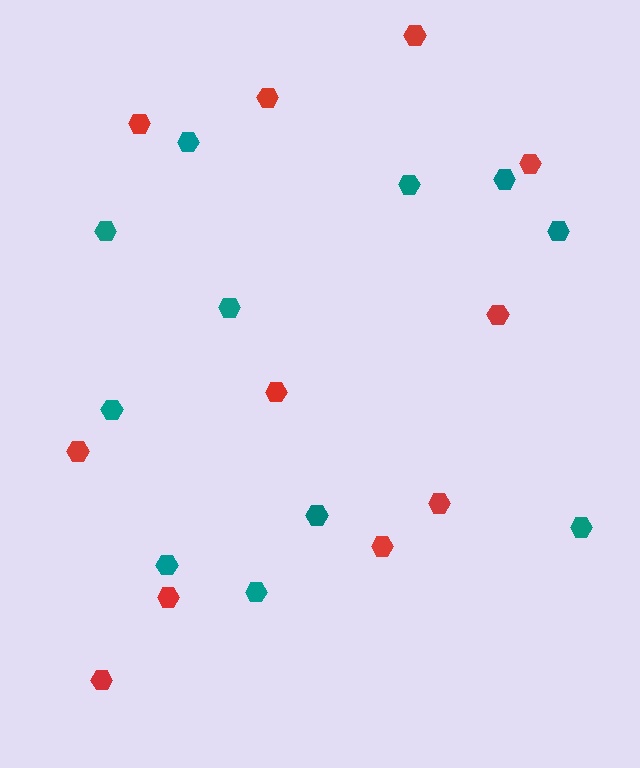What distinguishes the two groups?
There are 2 groups: one group of red hexagons (11) and one group of teal hexagons (11).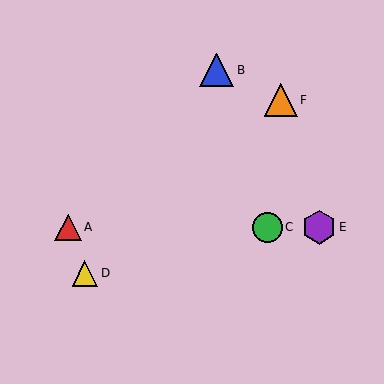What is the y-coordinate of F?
Object F is at y≈100.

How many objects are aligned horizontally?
3 objects (A, C, E) are aligned horizontally.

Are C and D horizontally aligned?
No, C is at y≈227 and D is at y≈273.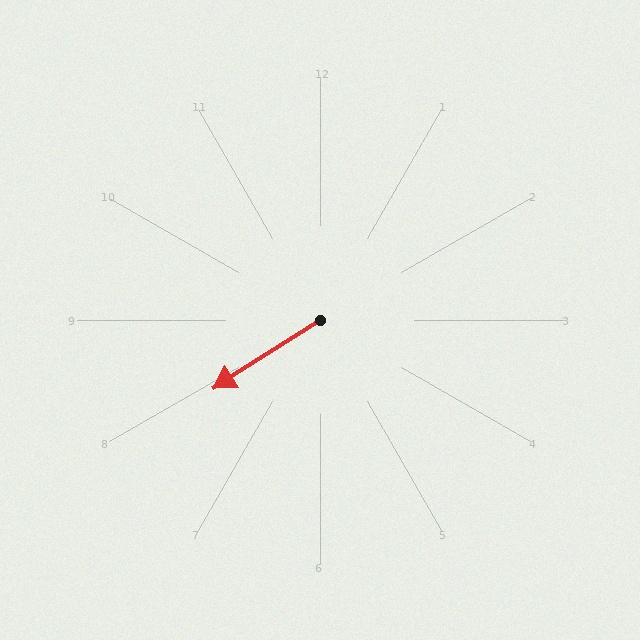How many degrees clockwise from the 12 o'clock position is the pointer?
Approximately 237 degrees.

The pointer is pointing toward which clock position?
Roughly 8 o'clock.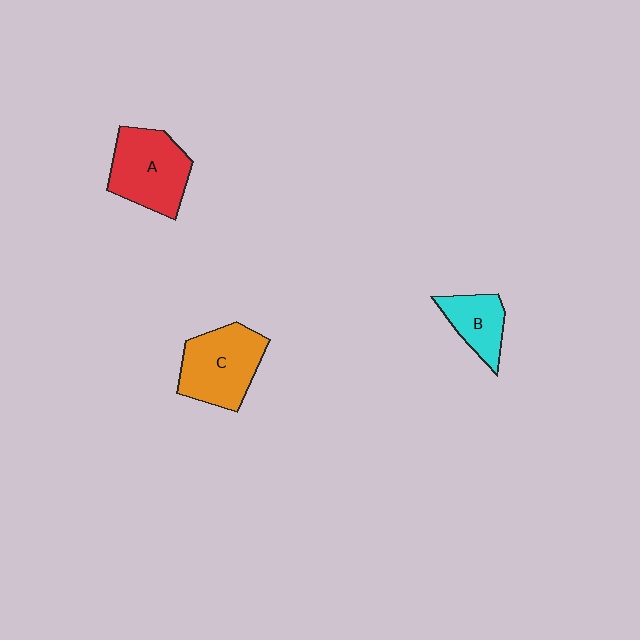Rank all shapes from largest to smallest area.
From largest to smallest: A (red), C (orange), B (cyan).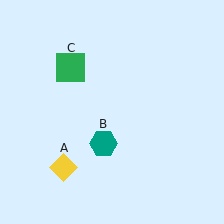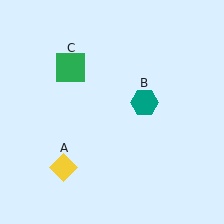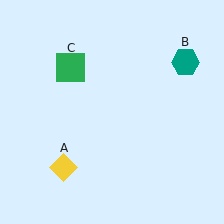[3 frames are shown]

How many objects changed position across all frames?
1 object changed position: teal hexagon (object B).